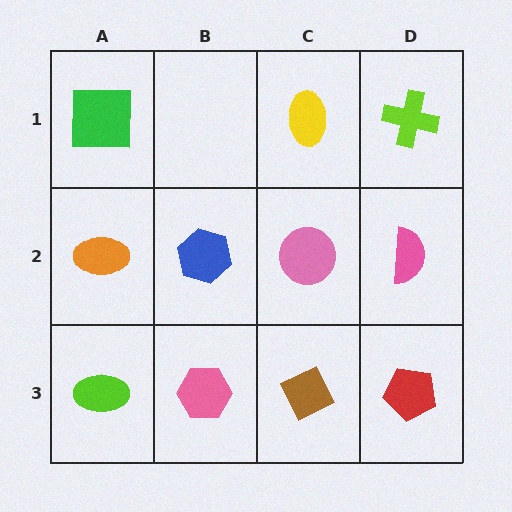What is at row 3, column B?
A pink hexagon.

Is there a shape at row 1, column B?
No, that cell is empty.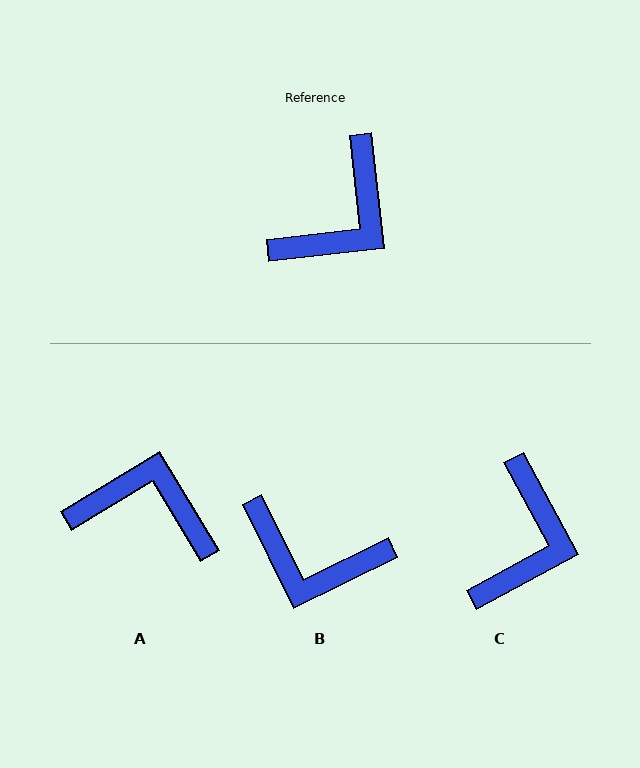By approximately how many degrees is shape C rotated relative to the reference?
Approximately 22 degrees counter-clockwise.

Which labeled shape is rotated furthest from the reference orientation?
A, about 115 degrees away.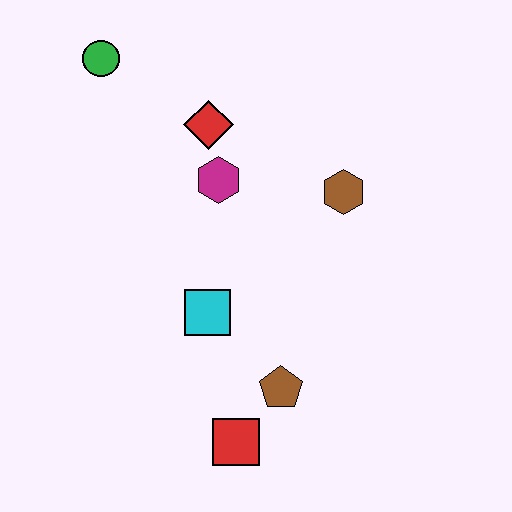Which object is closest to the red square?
The brown pentagon is closest to the red square.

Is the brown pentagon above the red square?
Yes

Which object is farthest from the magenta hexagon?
The red square is farthest from the magenta hexagon.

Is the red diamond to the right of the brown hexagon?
No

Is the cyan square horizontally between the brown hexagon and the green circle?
Yes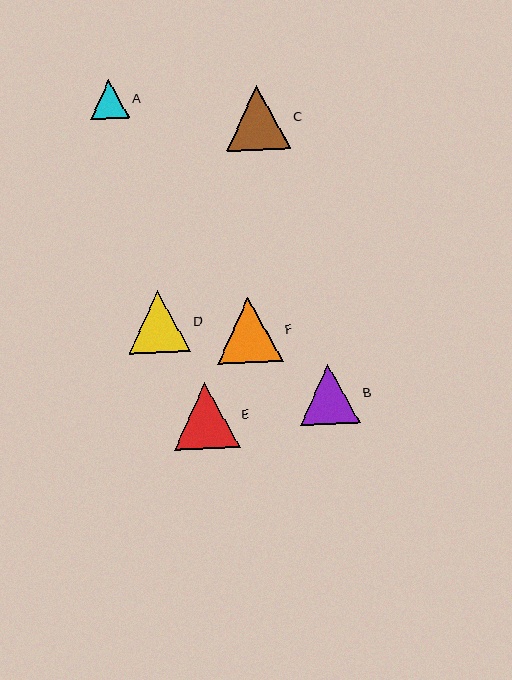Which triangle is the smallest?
Triangle A is the smallest with a size of approximately 39 pixels.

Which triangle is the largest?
Triangle E is the largest with a size of approximately 66 pixels.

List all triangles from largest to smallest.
From largest to smallest: E, F, C, D, B, A.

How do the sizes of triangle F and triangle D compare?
Triangle F and triangle D are approximately the same size.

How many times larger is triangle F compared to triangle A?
Triangle F is approximately 1.7 times the size of triangle A.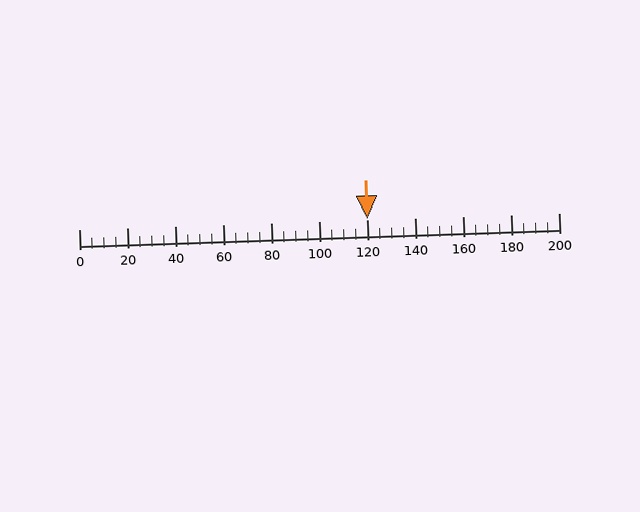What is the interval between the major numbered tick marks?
The major tick marks are spaced 20 units apart.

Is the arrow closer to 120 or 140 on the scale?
The arrow is closer to 120.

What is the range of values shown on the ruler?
The ruler shows values from 0 to 200.